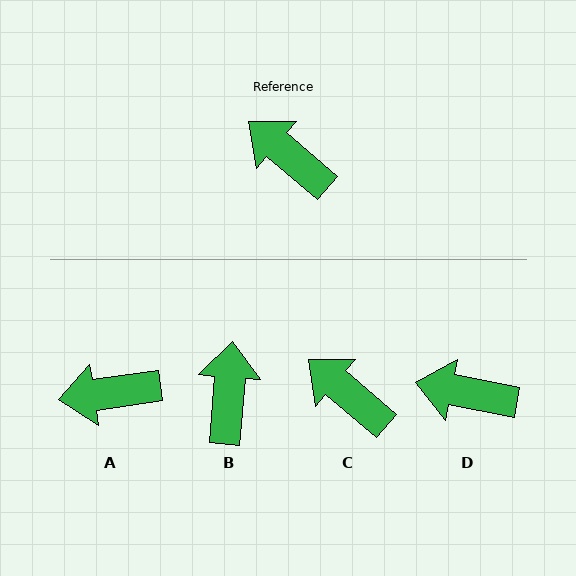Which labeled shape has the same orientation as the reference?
C.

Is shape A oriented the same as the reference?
No, it is off by about 48 degrees.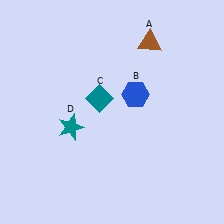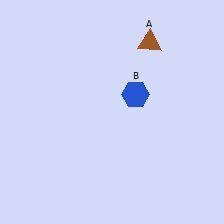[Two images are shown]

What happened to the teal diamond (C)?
The teal diamond (C) was removed in Image 2. It was in the top-left area of Image 1.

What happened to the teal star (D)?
The teal star (D) was removed in Image 2. It was in the bottom-left area of Image 1.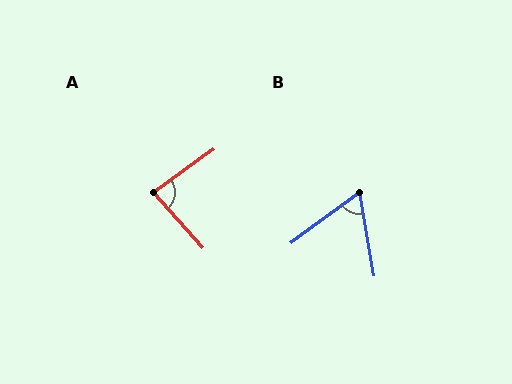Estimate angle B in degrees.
Approximately 64 degrees.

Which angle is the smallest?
B, at approximately 64 degrees.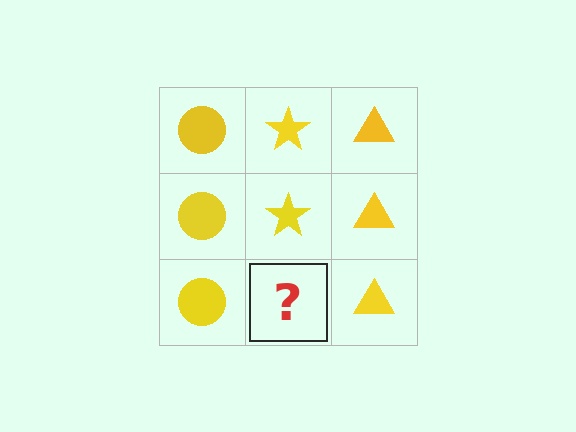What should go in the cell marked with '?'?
The missing cell should contain a yellow star.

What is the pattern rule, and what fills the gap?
The rule is that each column has a consistent shape. The gap should be filled with a yellow star.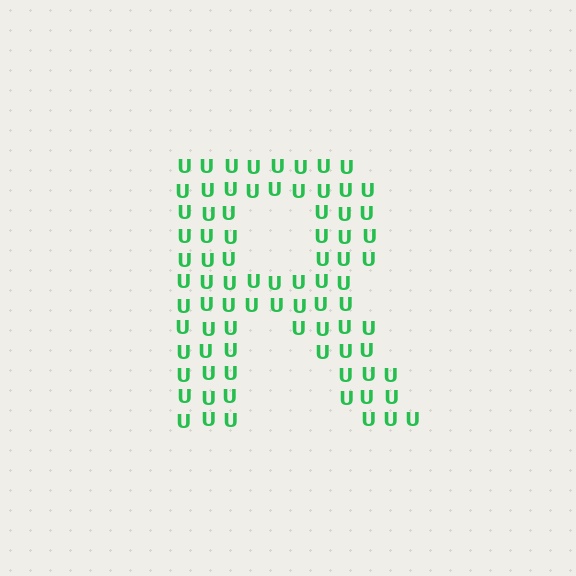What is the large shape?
The large shape is the letter R.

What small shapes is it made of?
It is made of small letter U's.